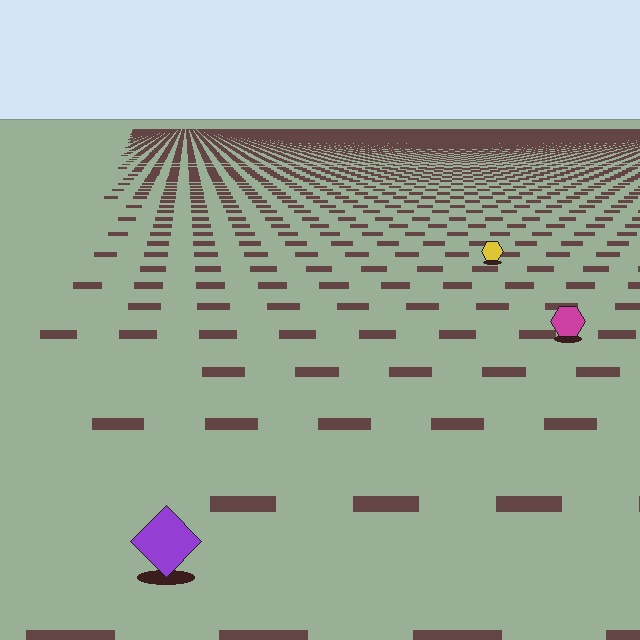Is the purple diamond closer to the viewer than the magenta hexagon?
Yes. The purple diamond is closer — you can tell from the texture gradient: the ground texture is coarser near it.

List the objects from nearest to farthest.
From nearest to farthest: the purple diamond, the magenta hexagon, the yellow hexagon.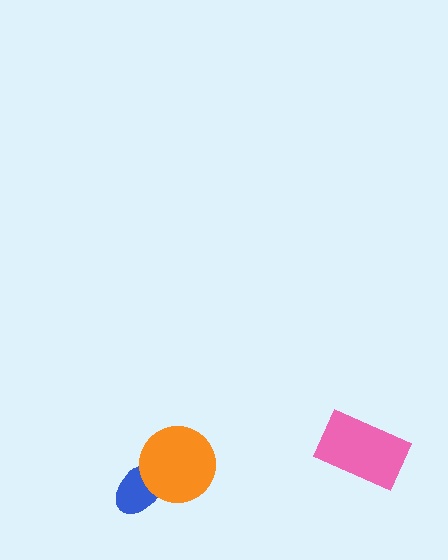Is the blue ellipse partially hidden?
Yes, it is partially covered by another shape.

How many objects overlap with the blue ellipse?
1 object overlaps with the blue ellipse.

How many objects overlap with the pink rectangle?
0 objects overlap with the pink rectangle.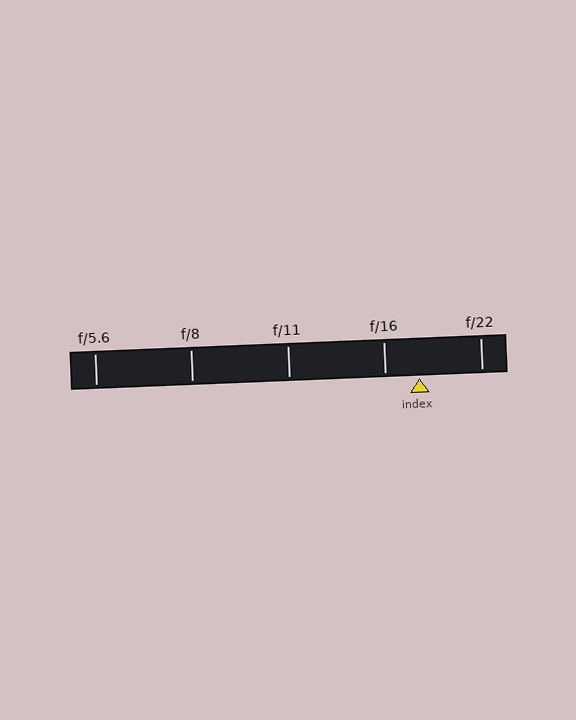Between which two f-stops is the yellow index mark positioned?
The index mark is between f/16 and f/22.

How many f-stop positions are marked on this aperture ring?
There are 5 f-stop positions marked.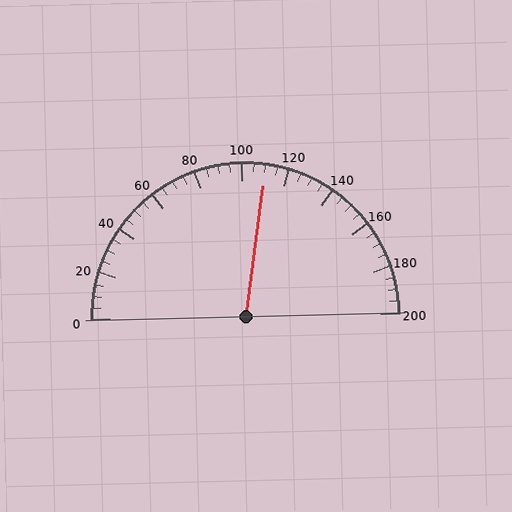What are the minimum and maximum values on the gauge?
The gauge ranges from 0 to 200.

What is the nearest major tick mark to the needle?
The nearest major tick mark is 120.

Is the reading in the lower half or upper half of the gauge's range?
The reading is in the upper half of the range (0 to 200).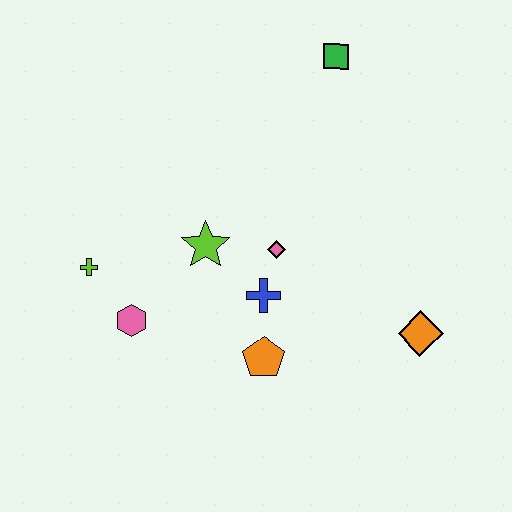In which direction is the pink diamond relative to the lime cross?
The pink diamond is to the right of the lime cross.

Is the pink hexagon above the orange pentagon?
Yes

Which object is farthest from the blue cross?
The green square is farthest from the blue cross.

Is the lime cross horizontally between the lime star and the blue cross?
No